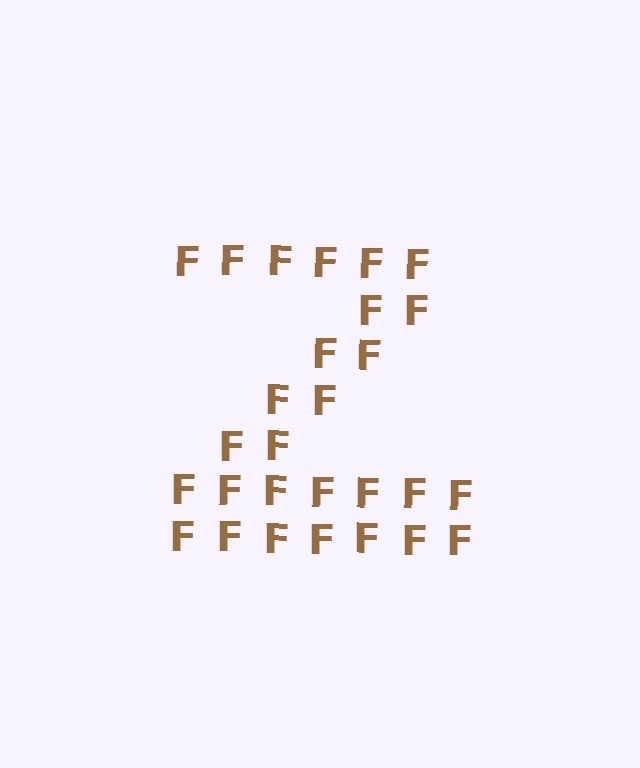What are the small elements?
The small elements are letter F's.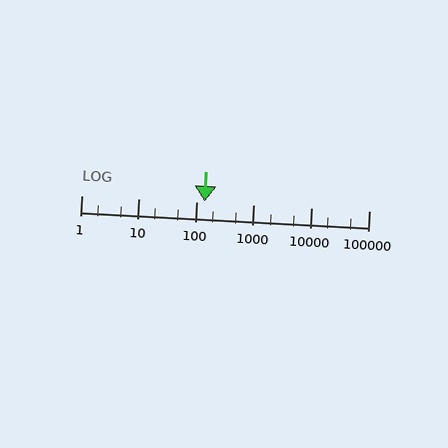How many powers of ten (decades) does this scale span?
The scale spans 5 decades, from 1 to 100000.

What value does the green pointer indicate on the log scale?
The pointer indicates approximately 140.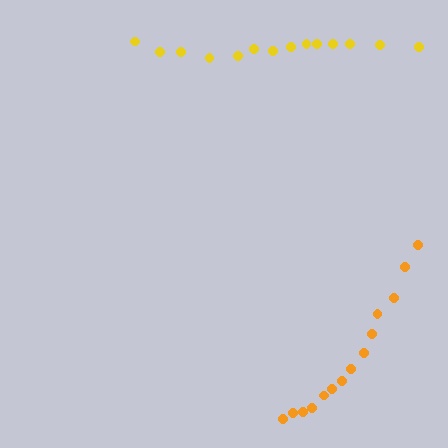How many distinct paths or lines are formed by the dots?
There are 2 distinct paths.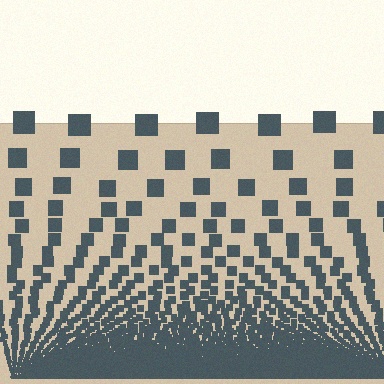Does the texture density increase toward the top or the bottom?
Density increases toward the bottom.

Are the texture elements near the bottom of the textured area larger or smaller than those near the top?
Smaller. The gradient is inverted — elements near the bottom are smaller and denser.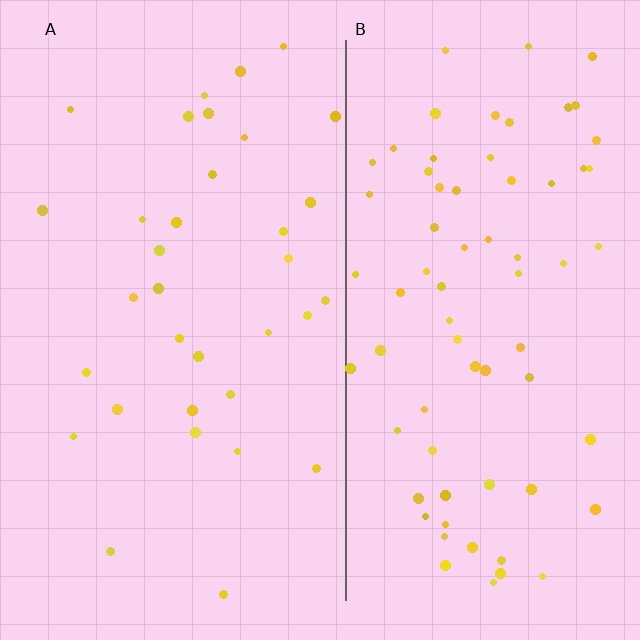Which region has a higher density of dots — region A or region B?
B (the right).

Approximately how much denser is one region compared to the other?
Approximately 2.1× — region B over region A.